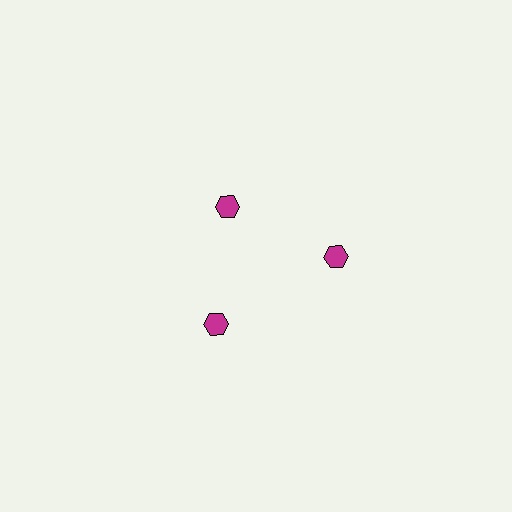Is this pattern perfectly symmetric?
No. The 3 magenta hexagons are arranged in a ring, but one element near the 11 o'clock position is pulled inward toward the center, breaking the 3-fold rotational symmetry.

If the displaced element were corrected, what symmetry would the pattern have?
It would have 3-fold rotational symmetry — the pattern would map onto itself every 120 degrees.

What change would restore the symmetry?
The symmetry would be restored by moving it outward, back onto the ring so that all 3 hexagons sit at equal angles and equal distance from the center.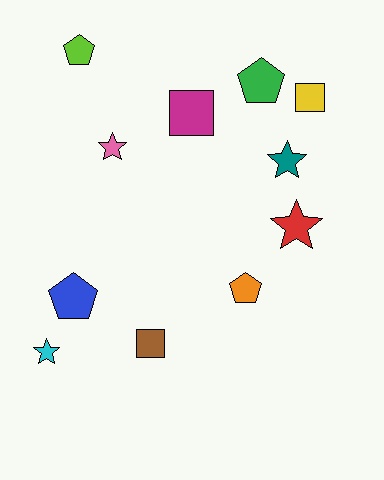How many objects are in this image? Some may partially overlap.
There are 11 objects.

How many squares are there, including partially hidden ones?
There are 3 squares.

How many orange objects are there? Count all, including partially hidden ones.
There is 1 orange object.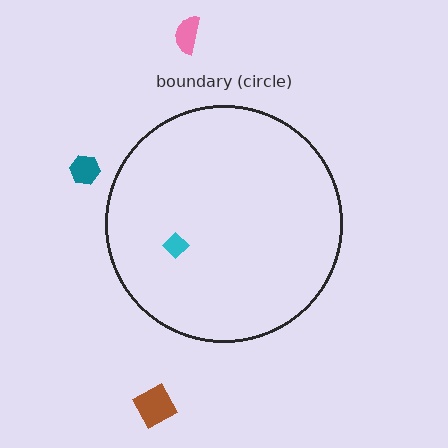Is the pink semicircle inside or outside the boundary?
Outside.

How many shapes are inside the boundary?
1 inside, 3 outside.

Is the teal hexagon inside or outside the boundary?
Outside.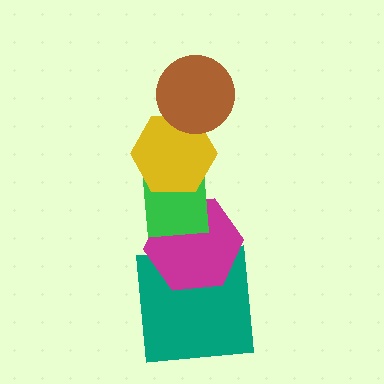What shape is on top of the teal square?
The magenta hexagon is on top of the teal square.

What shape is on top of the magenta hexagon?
The green rectangle is on top of the magenta hexagon.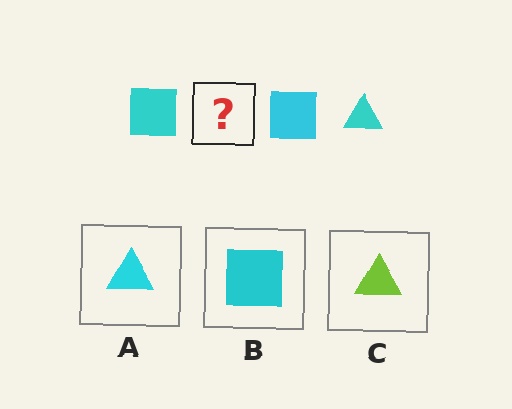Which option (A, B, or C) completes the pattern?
A.